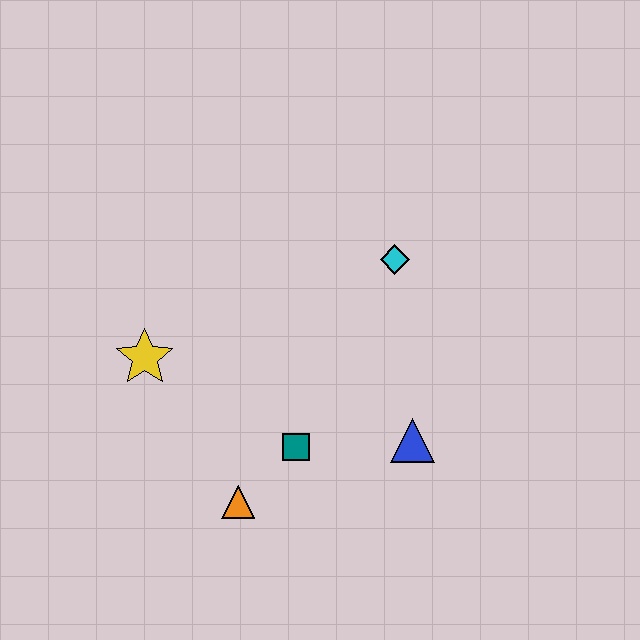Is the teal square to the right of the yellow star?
Yes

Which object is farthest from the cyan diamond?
The orange triangle is farthest from the cyan diamond.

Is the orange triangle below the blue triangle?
Yes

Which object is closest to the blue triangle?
The teal square is closest to the blue triangle.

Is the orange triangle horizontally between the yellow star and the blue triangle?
Yes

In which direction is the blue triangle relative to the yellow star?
The blue triangle is to the right of the yellow star.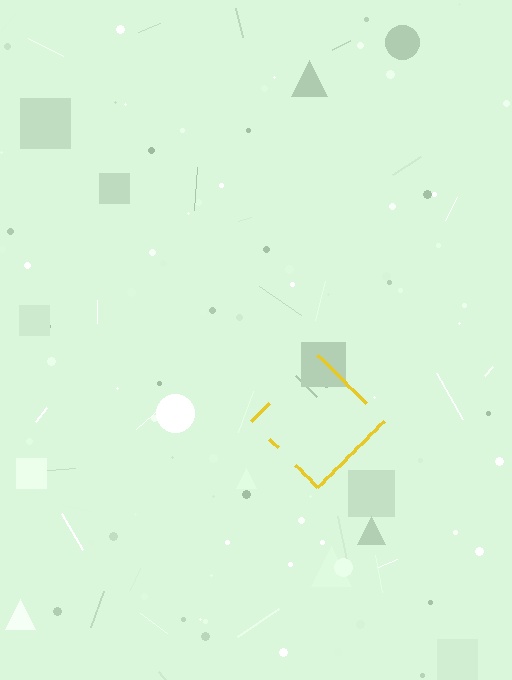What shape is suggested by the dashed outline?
The dashed outline suggests a diamond.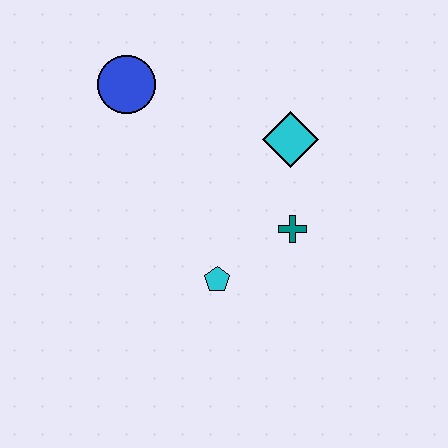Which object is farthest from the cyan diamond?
The blue circle is farthest from the cyan diamond.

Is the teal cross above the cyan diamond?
No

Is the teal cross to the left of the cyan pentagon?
No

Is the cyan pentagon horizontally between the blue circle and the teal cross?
Yes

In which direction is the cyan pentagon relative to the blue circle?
The cyan pentagon is below the blue circle.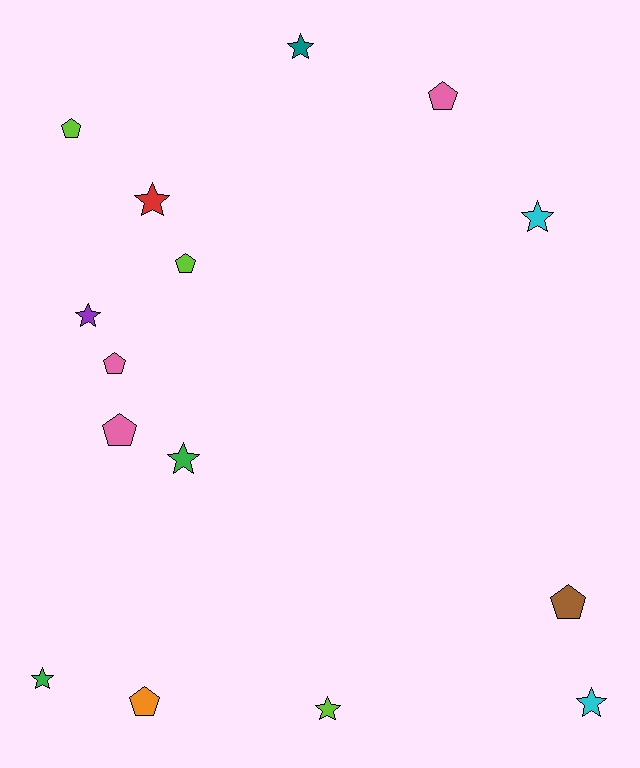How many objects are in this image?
There are 15 objects.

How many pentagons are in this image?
There are 7 pentagons.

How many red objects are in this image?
There is 1 red object.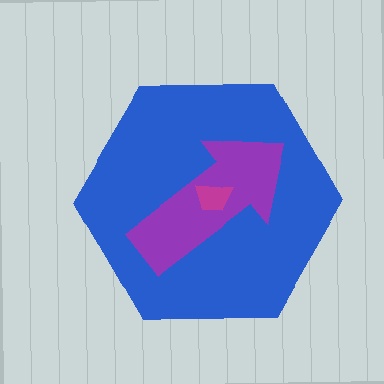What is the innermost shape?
The magenta trapezoid.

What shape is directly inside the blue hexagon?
The purple arrow.